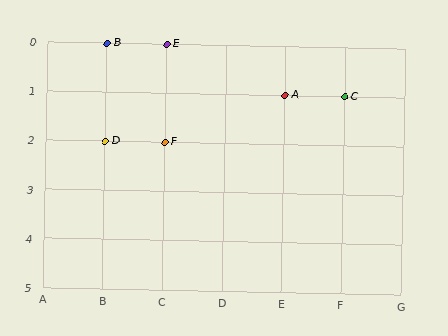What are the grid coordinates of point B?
Point B is at grid coordinates (B, 0).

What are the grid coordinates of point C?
Point C is at grid coordinates (F, 1).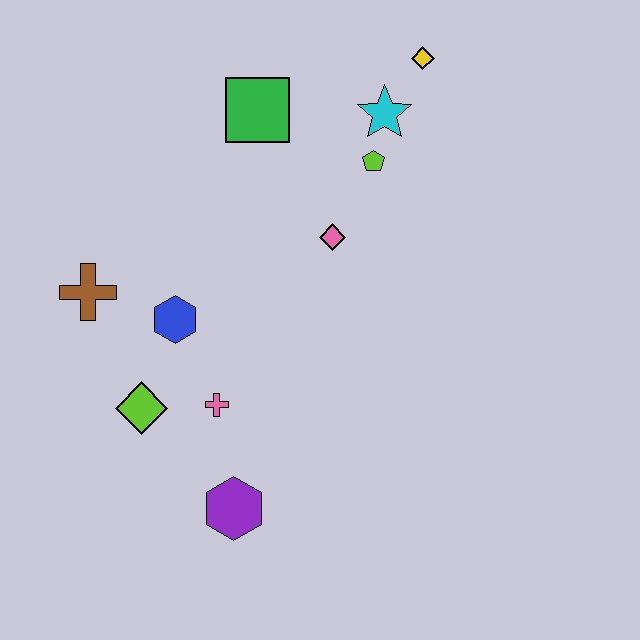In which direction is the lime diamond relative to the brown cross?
The lime diamond is below the brown cross.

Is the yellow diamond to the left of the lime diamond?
No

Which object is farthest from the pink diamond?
The purple hexagon is farthest from the pink diamond.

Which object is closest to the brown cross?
The blue hexagon is closest to the brown cross.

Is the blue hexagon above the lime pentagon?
No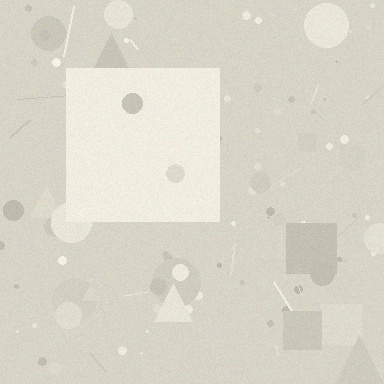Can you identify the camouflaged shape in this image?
The camouflaged shape is a square.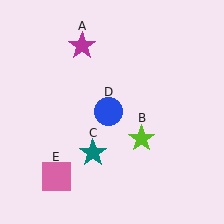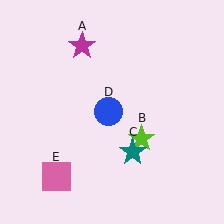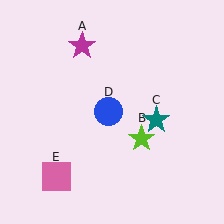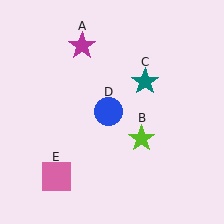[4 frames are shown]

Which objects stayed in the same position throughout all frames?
Magenta star (object A) and lime star (object B) and blue circle (object D) and pink square (object E) remained stationary.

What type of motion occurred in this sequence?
The teal star (object C) rotated counterclockwise around the center of the scene.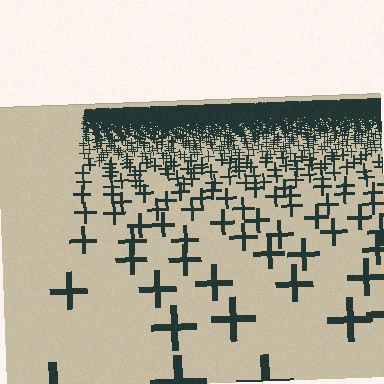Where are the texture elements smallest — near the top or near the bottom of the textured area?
Near the top.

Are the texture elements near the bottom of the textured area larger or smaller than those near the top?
Larger. Near the bottom, elements are closer to the viewer and appear at a bigger on-screen size.